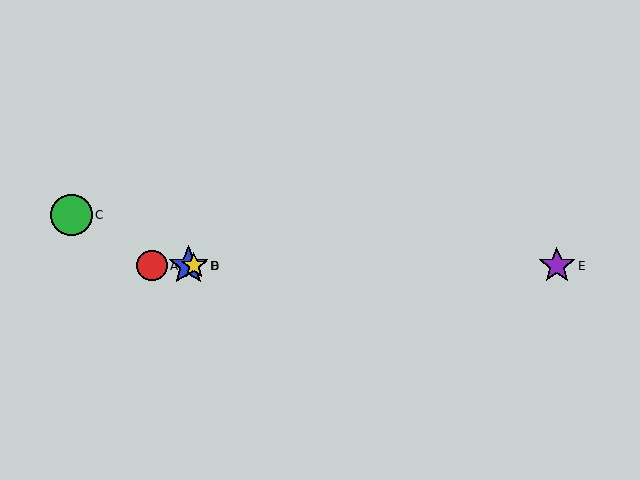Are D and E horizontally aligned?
Yes, both are at y≈266.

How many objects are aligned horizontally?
4 objects (A, B, D, E) are aligned horizontally.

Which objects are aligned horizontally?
Objects A, B, D, E are aligned horizontally.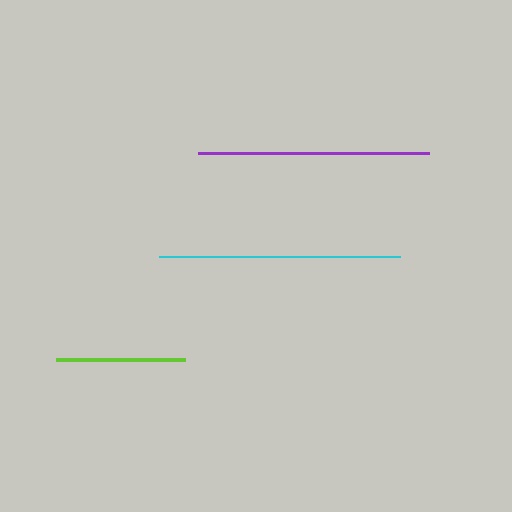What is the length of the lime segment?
The lime segment is approximately 130 pixels long.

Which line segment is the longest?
The cyan line is the longest at approximately 241 pixels.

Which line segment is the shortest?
The lime line is the shortest at approximately 130 pixels.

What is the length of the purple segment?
The purple segment is approximately 231 pixels long.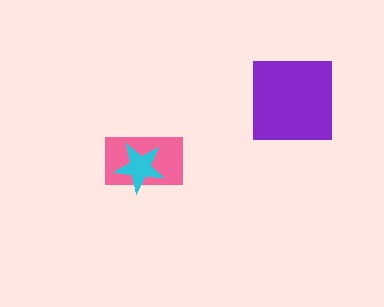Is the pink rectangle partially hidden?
Yes, it is partially covered by another shape.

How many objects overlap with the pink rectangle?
1 object overlaps with the pink rectangle.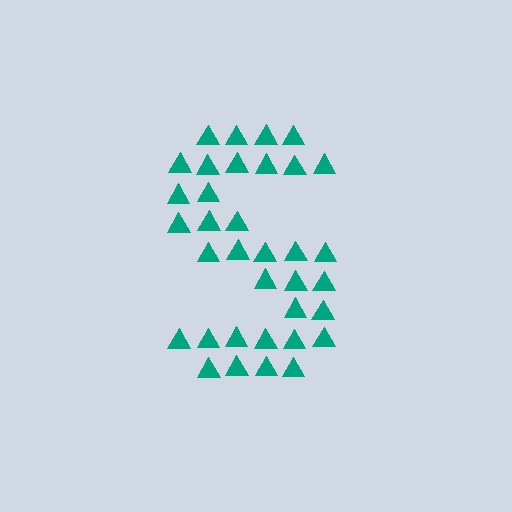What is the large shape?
The large shape is the letter S.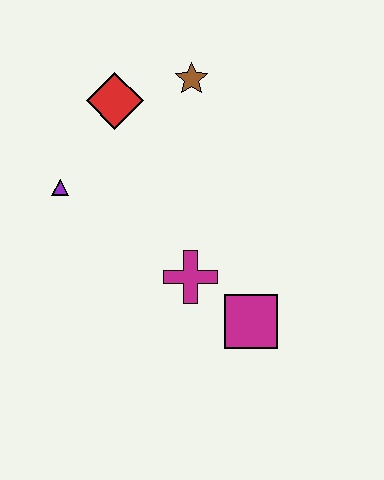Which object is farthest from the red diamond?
The magenta square is farthest from the red diamond.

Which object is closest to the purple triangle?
The red diamond is closest to the purple triangle.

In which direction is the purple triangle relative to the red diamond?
The purple triangle is below the red diamond.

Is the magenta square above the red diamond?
No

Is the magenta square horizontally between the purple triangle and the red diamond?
No